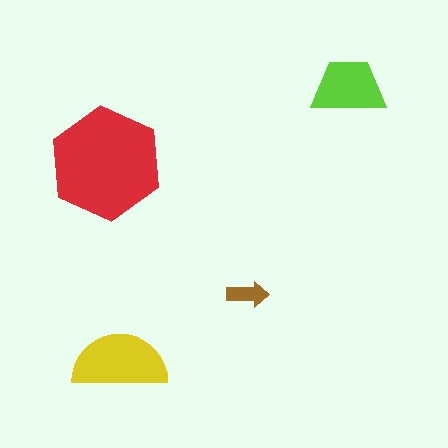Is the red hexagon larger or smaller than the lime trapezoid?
Larger.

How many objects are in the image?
There are 4 objects in the image.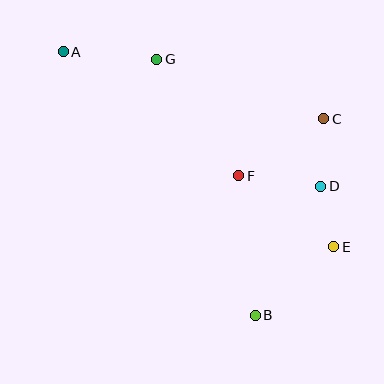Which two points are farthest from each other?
Points A and E are farthest from each other.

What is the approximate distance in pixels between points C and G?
The distance between C and G is approximately 177 pixels.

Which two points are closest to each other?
Points D and E are closest to each other.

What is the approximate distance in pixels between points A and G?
The distance between A and G is approximately 94 pixels.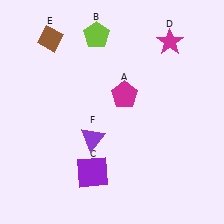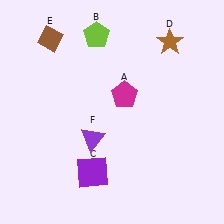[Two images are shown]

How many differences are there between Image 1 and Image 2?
There is 1 difference between the two images.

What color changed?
The star (D) changed from magenta in Image 1 to brown in Image 2.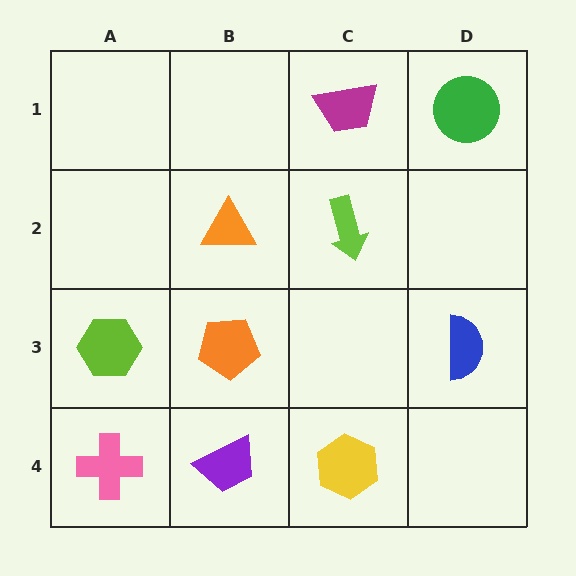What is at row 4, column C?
A yellow hexagon.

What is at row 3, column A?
A lime hexagon.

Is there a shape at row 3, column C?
No, that cell is empty.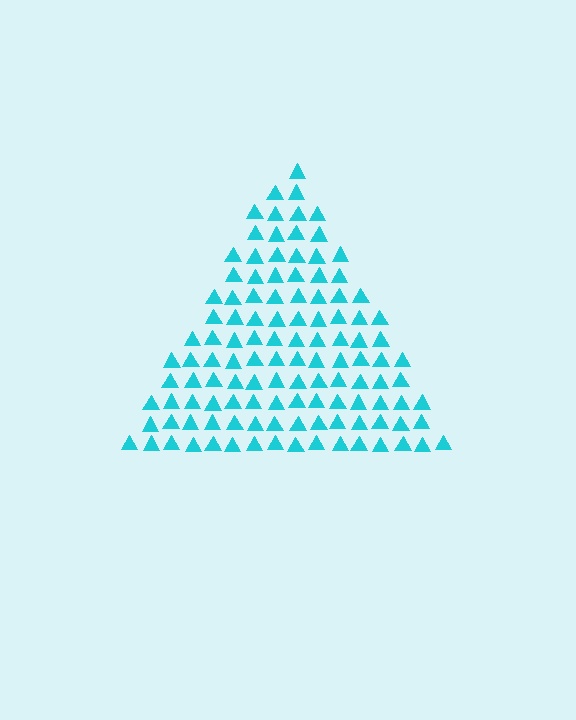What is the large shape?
The large shape is a triangle.